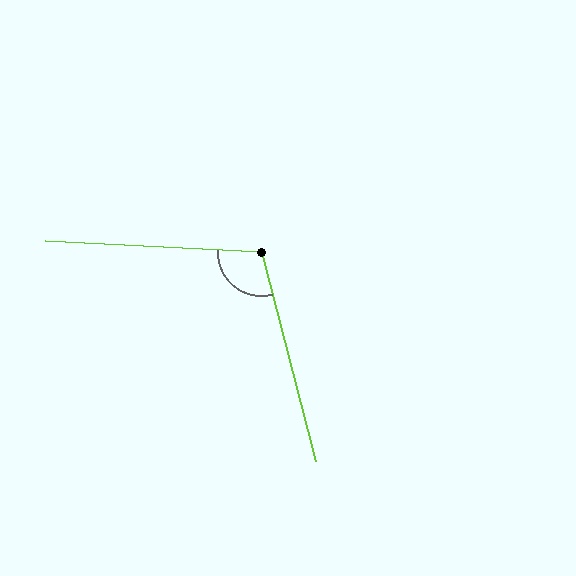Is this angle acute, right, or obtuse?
It is obtuse.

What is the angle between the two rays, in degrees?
Approximately 108 degrees.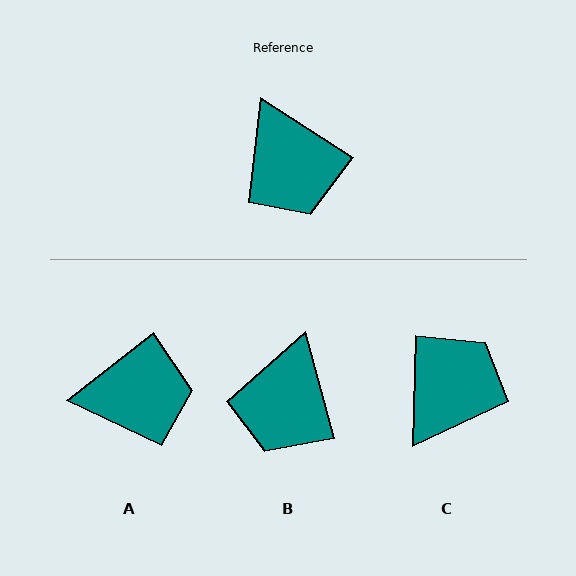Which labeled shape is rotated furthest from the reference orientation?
C, about 121 degrees away.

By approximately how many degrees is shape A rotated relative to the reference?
Approximately 71 degrees counter-clockwise.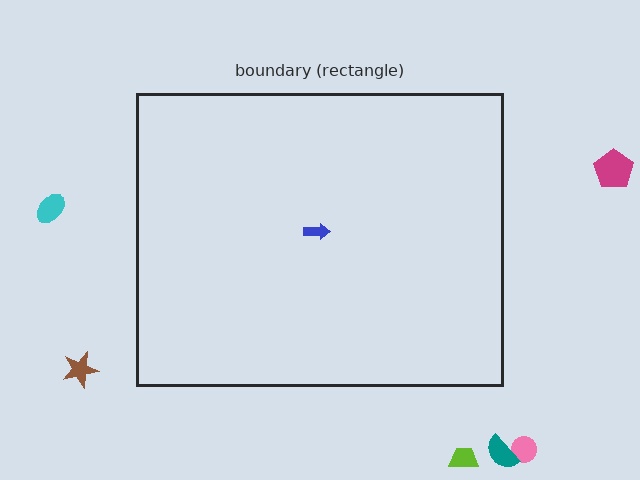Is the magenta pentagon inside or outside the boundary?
Outside.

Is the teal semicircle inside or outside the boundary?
Outside.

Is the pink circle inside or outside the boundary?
Outside.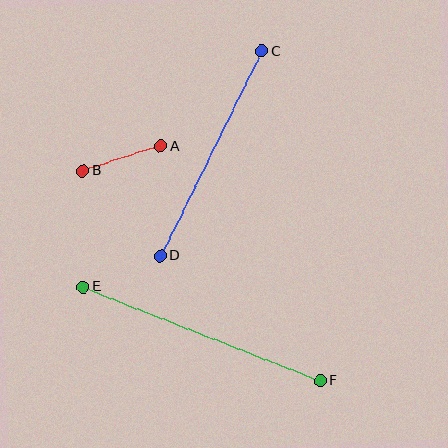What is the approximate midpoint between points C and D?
The midpoint is at approximately (211, 154) pixels.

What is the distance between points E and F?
The distance is approximately 255 pixels.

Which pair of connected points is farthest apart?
Points E and F are farthest apart.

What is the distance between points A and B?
The distance is approximately 82 pixels.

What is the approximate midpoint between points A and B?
The midpoint is at approximately (122, 158) pixels.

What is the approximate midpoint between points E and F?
The midpoint is at approximately (202, 334) pixels.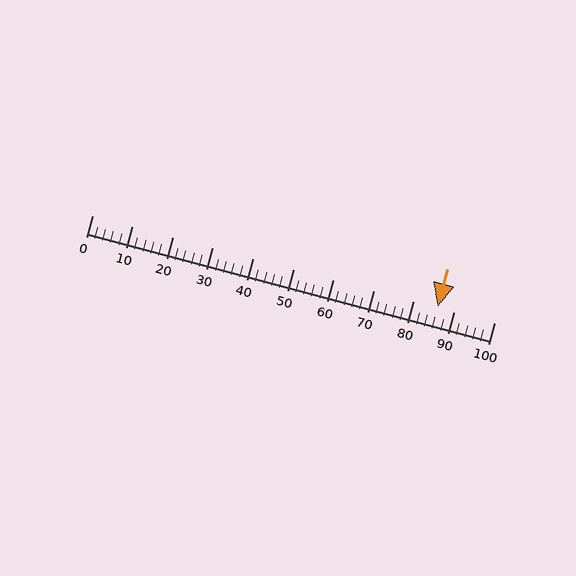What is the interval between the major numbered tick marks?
The major tick marks are spaced 10 units apart.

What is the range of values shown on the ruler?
The ruler shows values from 0 to 100.